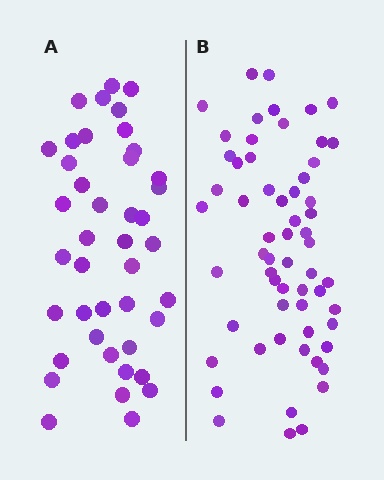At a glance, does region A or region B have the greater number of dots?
Region B (the right region) has more dots.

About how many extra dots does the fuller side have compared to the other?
Region B has approximately 20 more dots than region A.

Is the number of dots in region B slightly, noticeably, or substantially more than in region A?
Region B has noticeably more, but not dramatically so. The ratio is roughly 1.4 to 1.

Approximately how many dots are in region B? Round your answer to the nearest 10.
About 60 dots.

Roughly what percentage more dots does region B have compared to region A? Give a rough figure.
About 45% more.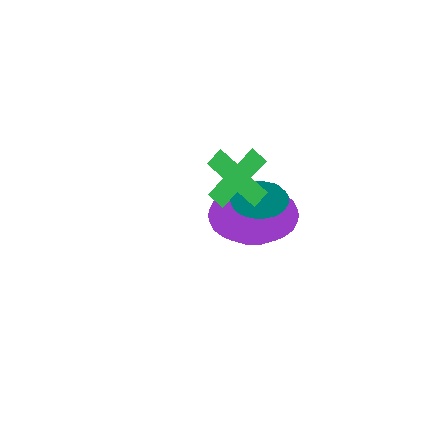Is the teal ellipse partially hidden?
Yes, it is partially covered by another shape.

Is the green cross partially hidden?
No, no other shape covers it.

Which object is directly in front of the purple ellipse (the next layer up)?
The teal ellipse is directly in front of the purple ellipse.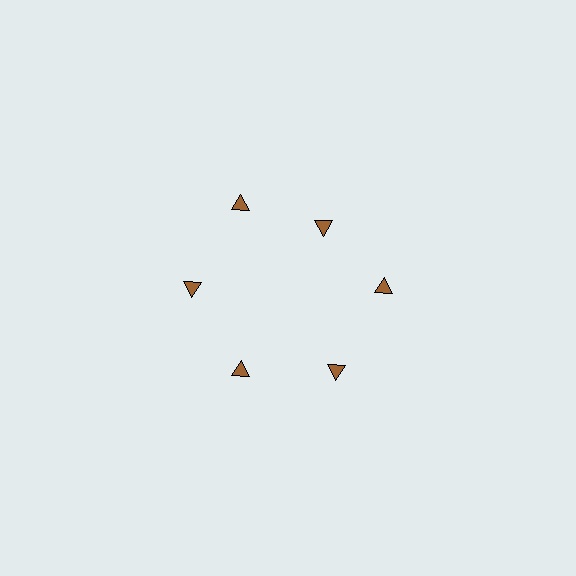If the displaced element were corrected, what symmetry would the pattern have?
It would have 6-fold rotational symmetry — the pattern would map onto itself every 60 degrees.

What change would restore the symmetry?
The symmetry would be restored by moving it outward, back onto the ring so that all 6 triangles sit at equal angles and equal distance from the center.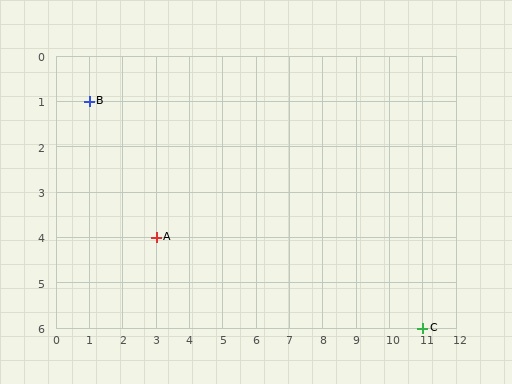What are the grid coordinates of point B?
Point B is at grid coordinates (1, 1).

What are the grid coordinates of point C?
Point C is at grid coordinates (11, 6).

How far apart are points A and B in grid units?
Points A and B are 2 columns and 3 rows apart (about 3.6 grid units diagonally).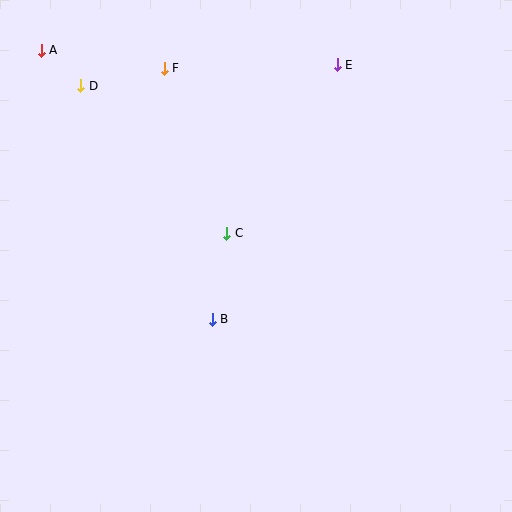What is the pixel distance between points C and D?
The distance between C and D is 207 pixels.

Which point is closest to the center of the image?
Point C at (227, 233) is closest to the center.